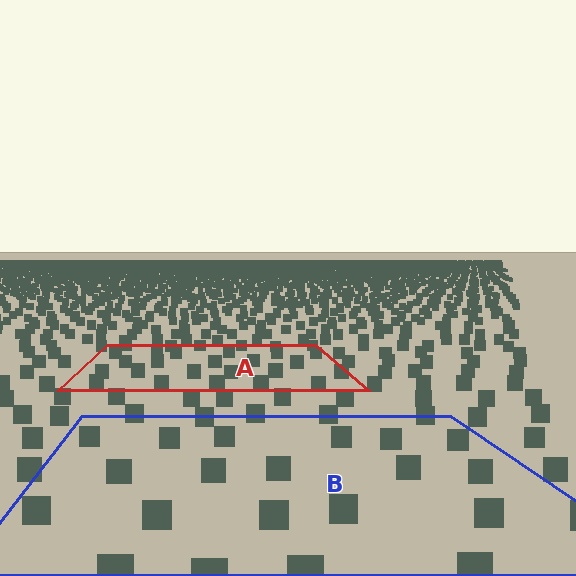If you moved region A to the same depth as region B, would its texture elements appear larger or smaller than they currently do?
They would appear larger. At a closer depth, the same texture elements are projected at a bigger on-screen size.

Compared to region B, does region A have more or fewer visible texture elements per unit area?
Region A has more texture elements per unit area — they are packed more densely because it is farther away.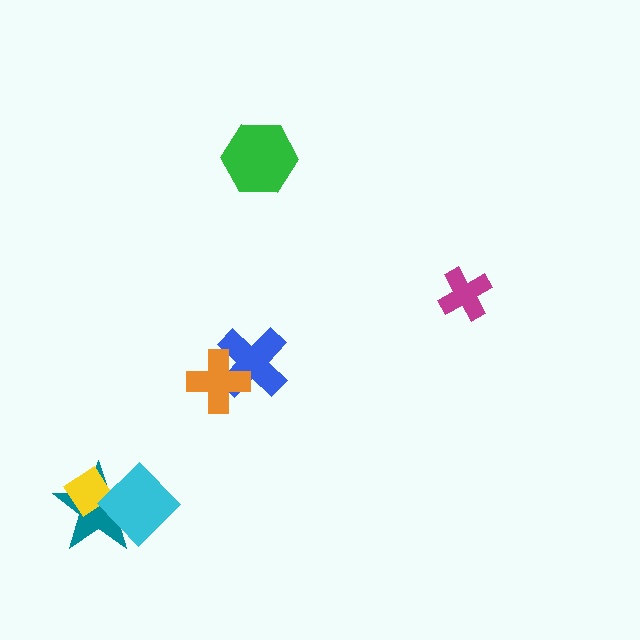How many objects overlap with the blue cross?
1 object overlaps with the blue cross.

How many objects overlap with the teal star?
2 objects overlap with the teal star.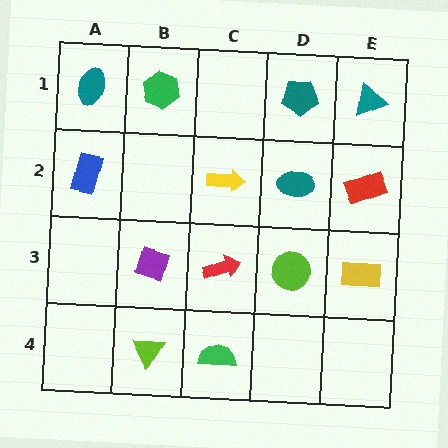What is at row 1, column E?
A teal triangle.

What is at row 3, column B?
A purple diamond.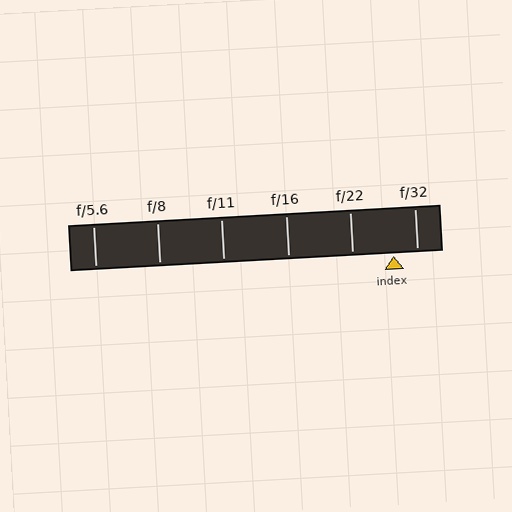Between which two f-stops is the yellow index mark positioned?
The index mark is between f/22 and f/32.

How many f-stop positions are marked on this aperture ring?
There are 6 f-stop positions marked.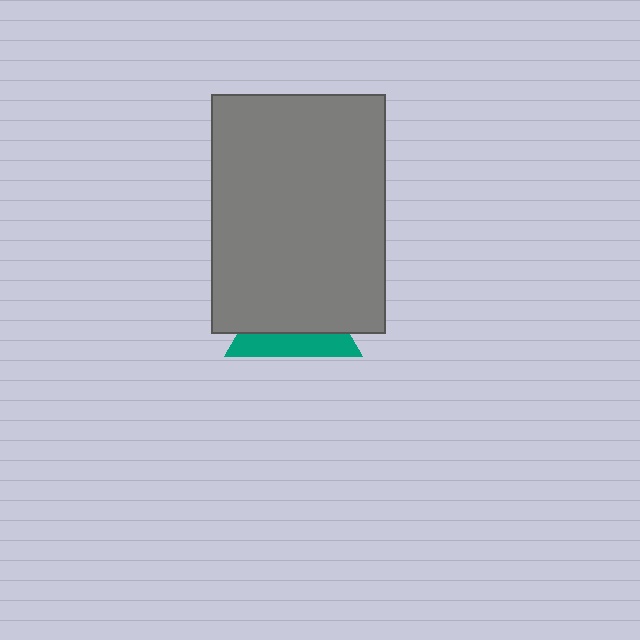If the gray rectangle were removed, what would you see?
You would see the complete teal triangle.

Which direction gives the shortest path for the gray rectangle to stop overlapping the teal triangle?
Moving up gives the shortest separation.